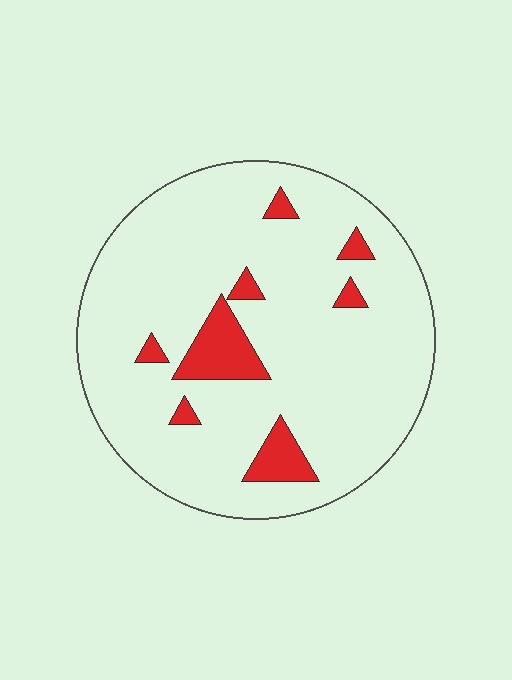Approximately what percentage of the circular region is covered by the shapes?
Approximately 10%.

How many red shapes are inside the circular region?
8.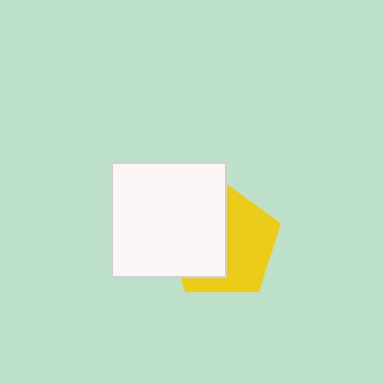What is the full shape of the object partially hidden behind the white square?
The partially hidden object is a yellow pentagon.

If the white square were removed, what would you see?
You would see the complete yellow pentagon.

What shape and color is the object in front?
The object in front is a white square.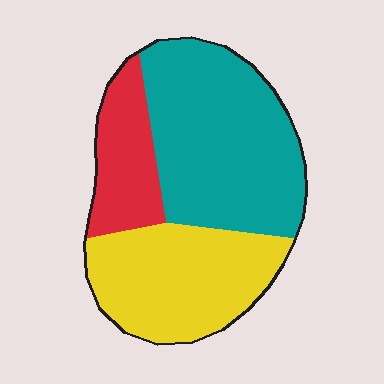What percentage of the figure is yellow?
Yellow covers roughly 35% of the figure.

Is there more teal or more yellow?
Teal.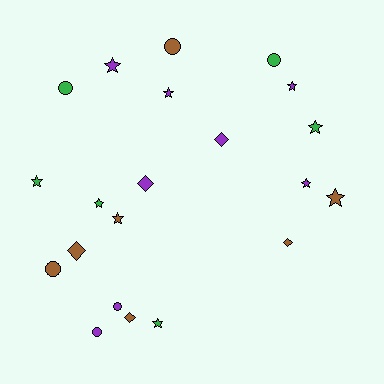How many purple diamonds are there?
There are 2 purple diamonds.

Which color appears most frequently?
Purple, with 8 objects.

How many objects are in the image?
There are 21 objects.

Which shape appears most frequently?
Star, with 10 objects.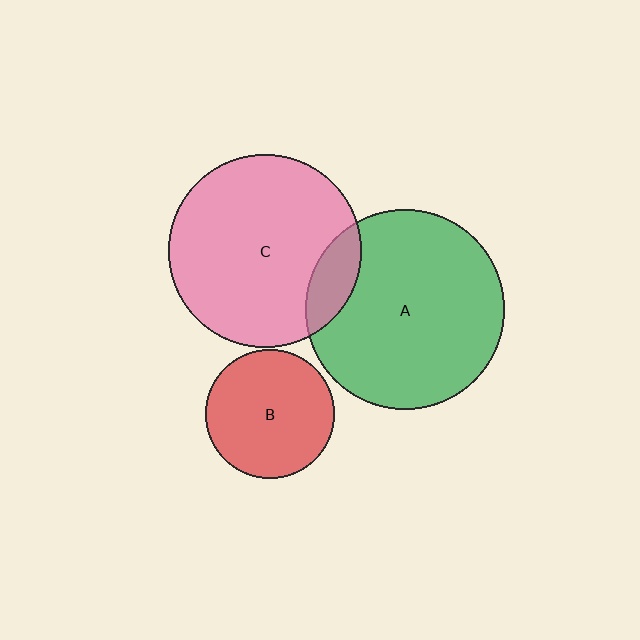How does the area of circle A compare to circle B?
Approximately 2.4 times.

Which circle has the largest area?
Circle A (green).